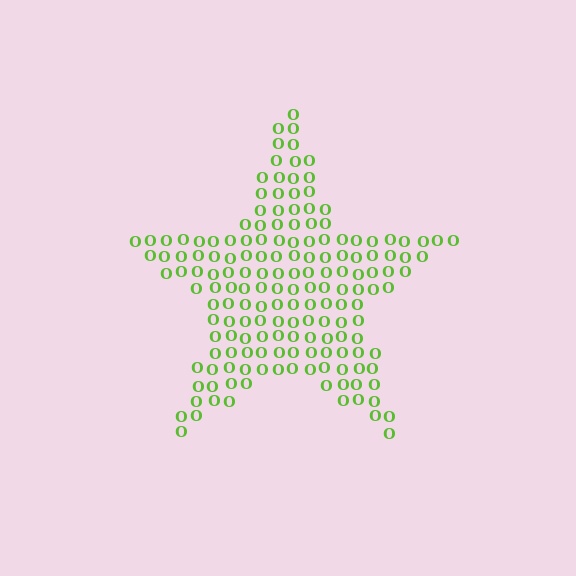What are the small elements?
The small elements are letter O's.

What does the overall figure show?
The overall figure shows a star.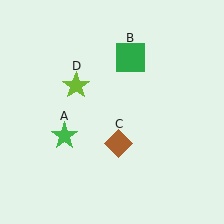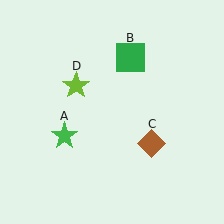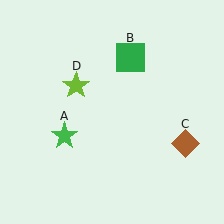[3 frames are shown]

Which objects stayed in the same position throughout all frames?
Green star (object A) and green square (object B) and lime star (object D) remained stationary.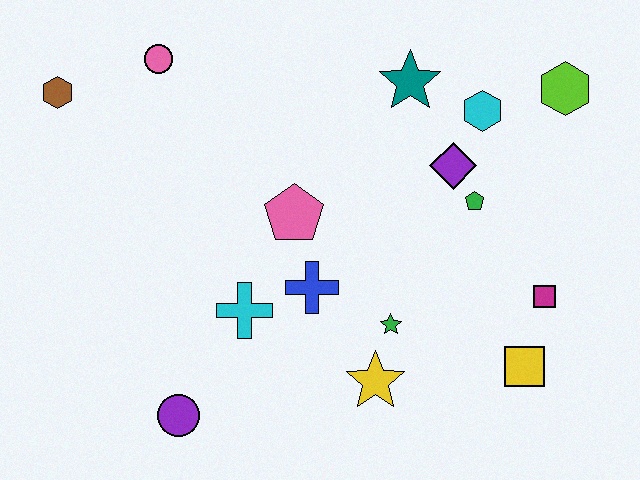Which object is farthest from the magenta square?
The brown hexagon is farthest from the magenta square.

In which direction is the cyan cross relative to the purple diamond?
The cyan cross is to the left of the purple diamond.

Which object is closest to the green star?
The yellow star is closest to the green star.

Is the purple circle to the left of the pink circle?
No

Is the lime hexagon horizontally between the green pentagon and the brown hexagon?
No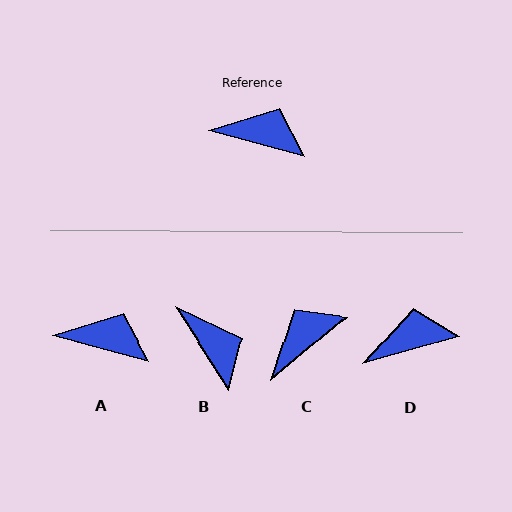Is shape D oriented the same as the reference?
No, it is off by about 30 degrees.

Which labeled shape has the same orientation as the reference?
A.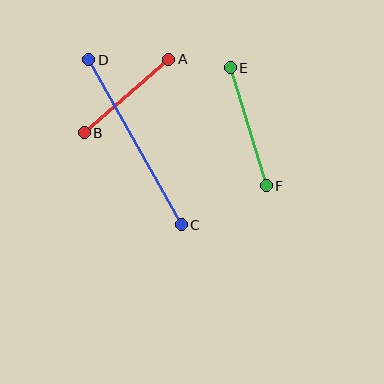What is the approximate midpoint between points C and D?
The midpoint is at approximately (135, 142) pixels.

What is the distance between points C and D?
The distance is approximately 189 pixels.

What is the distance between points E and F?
The distance is approximately 123 pixels.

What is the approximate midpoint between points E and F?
The midpoint is at approximately (248, 127) pixels.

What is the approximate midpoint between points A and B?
The midpoint is at approximately (127, 96) pixels.